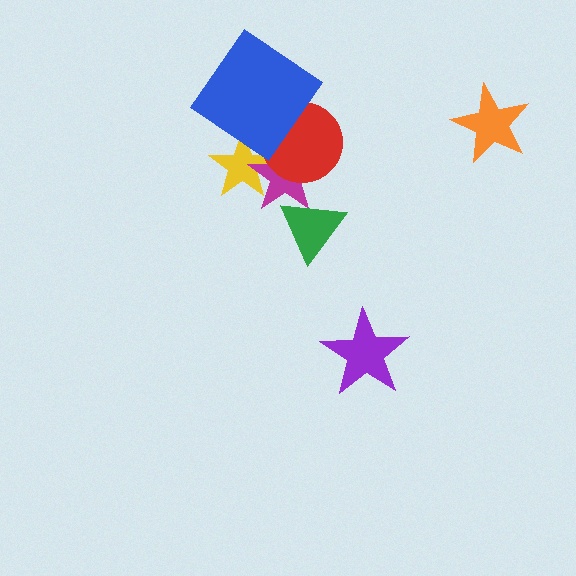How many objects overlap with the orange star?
0 objects overlap with the orange star.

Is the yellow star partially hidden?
Yes, it is partially covered by another shape.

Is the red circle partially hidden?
Yes, it is partially covered by another shape.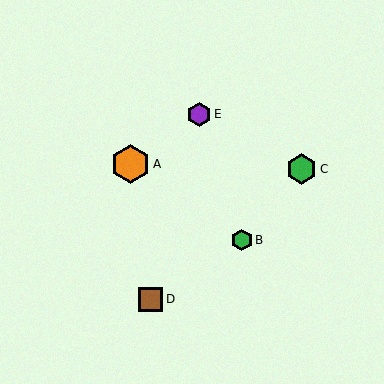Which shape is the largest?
The orange hexagon (labeled A) is the largest.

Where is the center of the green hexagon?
The center of the green hexagon is at (301, 169).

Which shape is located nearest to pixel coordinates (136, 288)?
The brown square (labeled D) at (151, 299) is nearest to that location.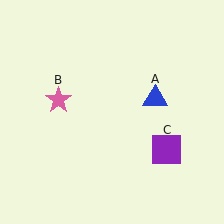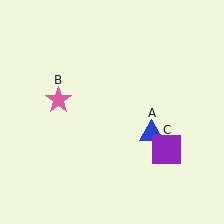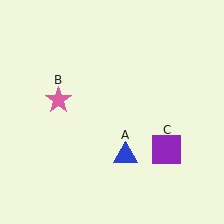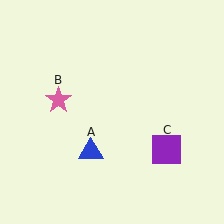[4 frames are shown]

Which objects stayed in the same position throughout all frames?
Pink star (object B) and purple square (object C) remained stationary.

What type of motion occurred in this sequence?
The blue triangle (object A) rotated clockwise around the center of the scene.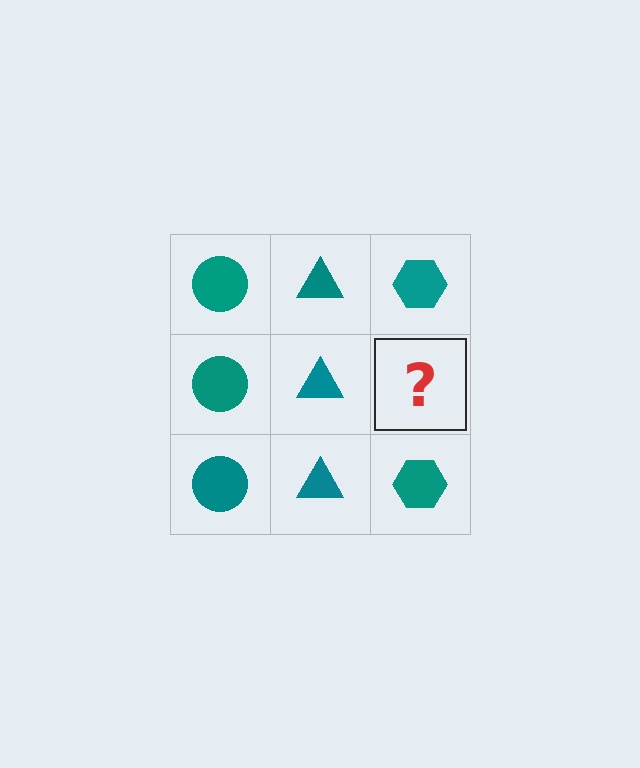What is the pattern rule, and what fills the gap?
The rule is that each column has a consistent shape. The gap should be filled with a teal hexagon.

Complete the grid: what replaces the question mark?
The question mark should be replaced with a teal hexagon.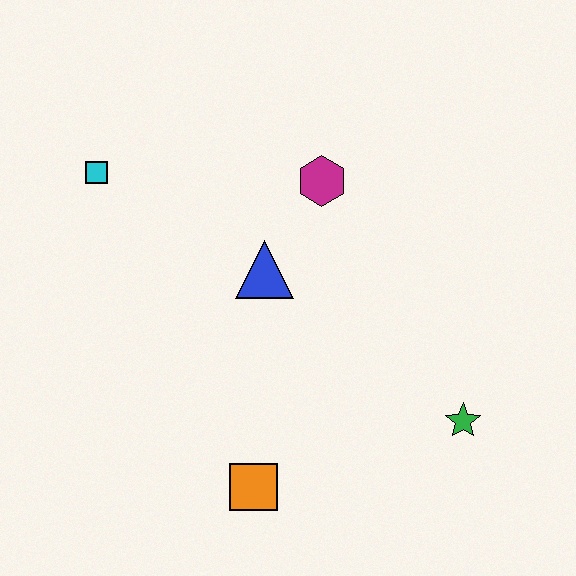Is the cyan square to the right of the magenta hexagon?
No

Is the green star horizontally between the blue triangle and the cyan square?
No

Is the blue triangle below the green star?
No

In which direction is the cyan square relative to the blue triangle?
The cyan square is to the left of the blue triangle.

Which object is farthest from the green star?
The cyan square is farthest from the green star.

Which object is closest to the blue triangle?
The magenta hexagon is closest to the blue triangle.